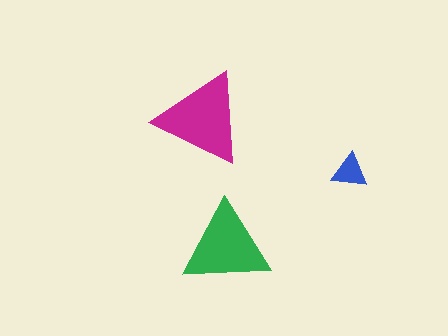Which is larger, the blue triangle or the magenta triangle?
The magenta one.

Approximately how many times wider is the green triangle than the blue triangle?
About 2.5 times wider.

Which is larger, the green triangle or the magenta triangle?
The magenta one.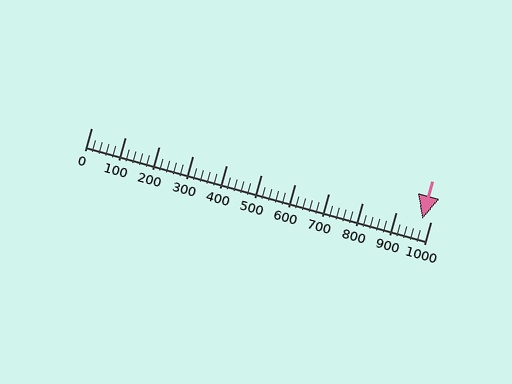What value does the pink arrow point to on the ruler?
The pink arrow points to approximately 975.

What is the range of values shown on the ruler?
The ruler shows values from 0 to 1000.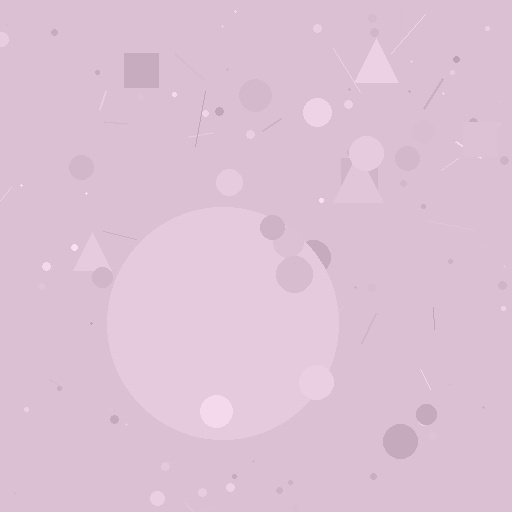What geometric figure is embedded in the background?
A circle is embedded in the background.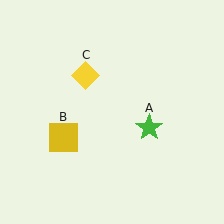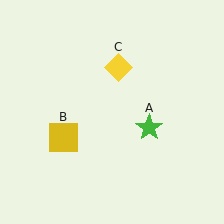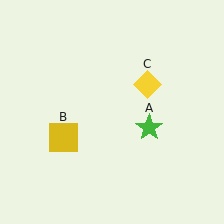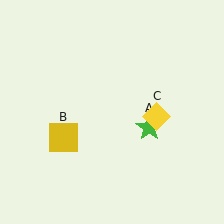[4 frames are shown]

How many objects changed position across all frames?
1 object changed position: yellow diamond (object C).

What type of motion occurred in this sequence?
The yellow diamond (object C) rotated clockwise around the center of the scene.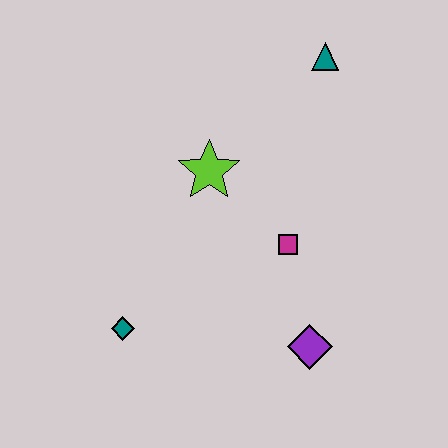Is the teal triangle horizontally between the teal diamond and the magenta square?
No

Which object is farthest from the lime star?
The purple diamond is farthest from the lime star.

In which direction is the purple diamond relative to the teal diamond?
The purple diamond is to the right of the teal diamond.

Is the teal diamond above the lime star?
No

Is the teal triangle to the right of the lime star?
Yes